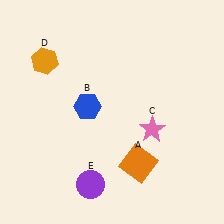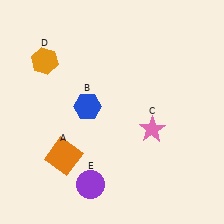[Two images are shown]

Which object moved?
The orange square (A) moved left.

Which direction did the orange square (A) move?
The orange square (A) moved left.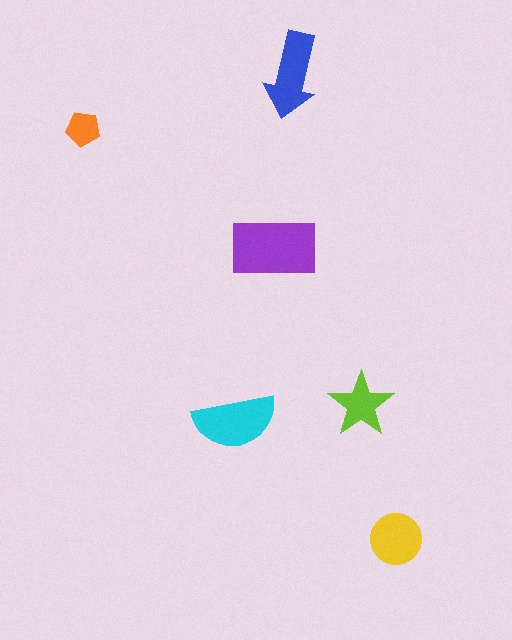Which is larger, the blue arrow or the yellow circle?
The blue arrow.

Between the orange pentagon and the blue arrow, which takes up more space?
The blue arrow.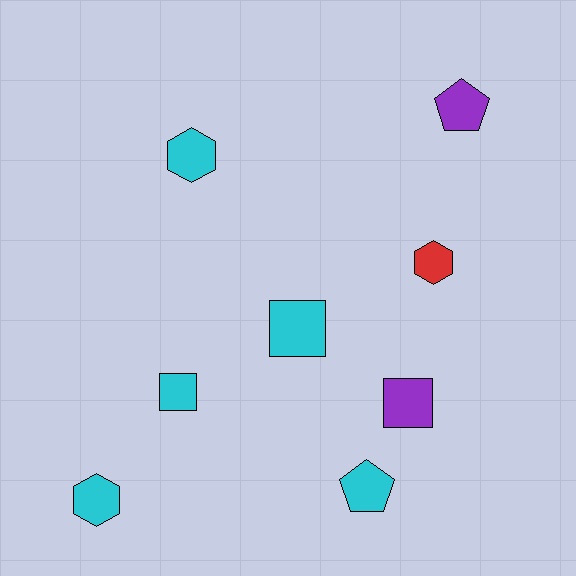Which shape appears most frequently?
Square, with 3 objects.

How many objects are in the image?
There are 8 objects.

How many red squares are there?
There are no red squares.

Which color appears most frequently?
Cyan, with 5 objects.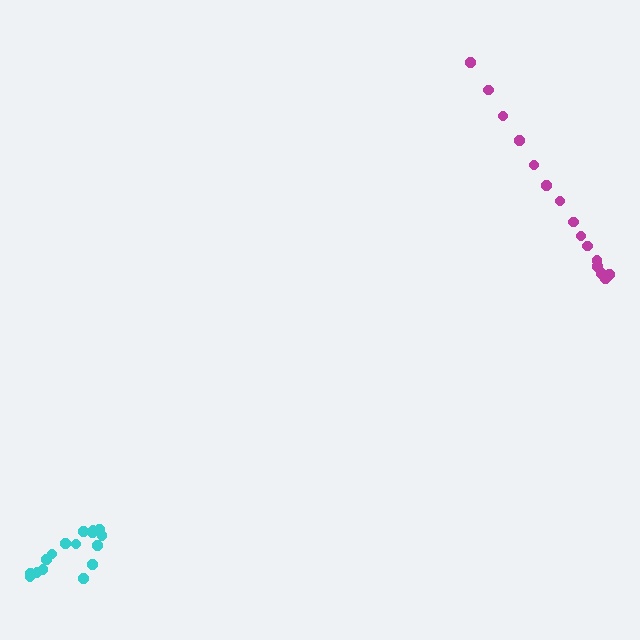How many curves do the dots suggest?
There are 2 distinct paths.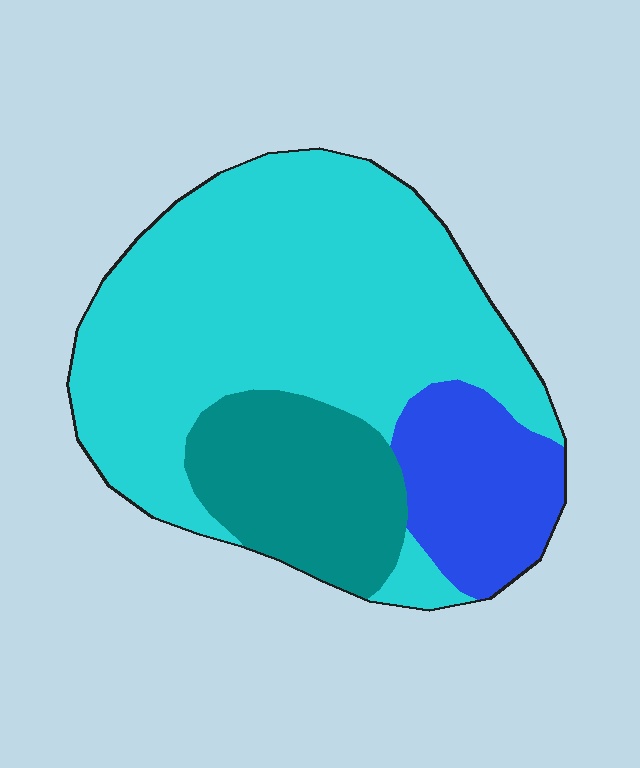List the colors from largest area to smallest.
From largest to smallest: cyan, teal, blue.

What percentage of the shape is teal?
Teal takes up about one fifth (1/5) of the shape.